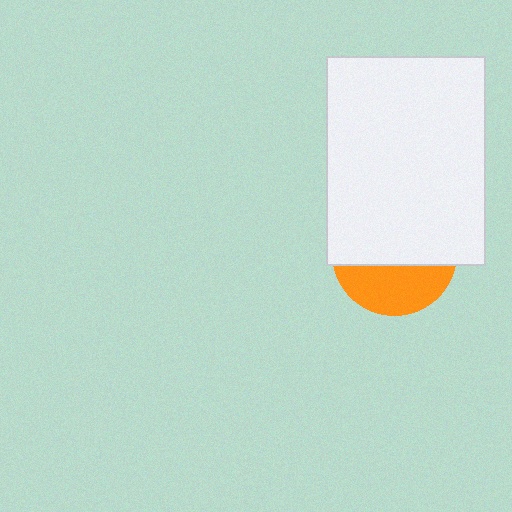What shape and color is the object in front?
The object in front is a white rectangle.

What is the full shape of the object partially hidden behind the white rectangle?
The partially hidden object is an orange circle.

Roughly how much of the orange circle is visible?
A small part of it is visible (roughly 38%).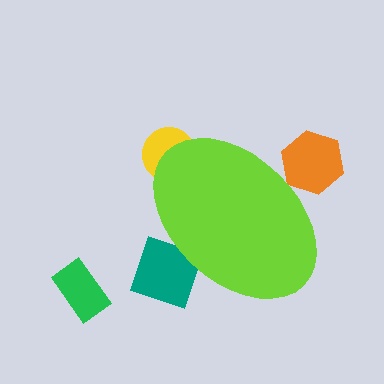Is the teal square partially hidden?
Yes, the teal square is partially hidden behind the lime ellipse.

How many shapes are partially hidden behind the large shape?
3 shapes are partially hidden.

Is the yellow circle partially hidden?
Yes, the yellow circle is partially hidden behind the lime ellipse.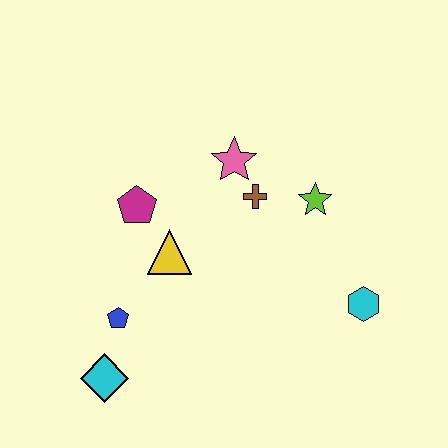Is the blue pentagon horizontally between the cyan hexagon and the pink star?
No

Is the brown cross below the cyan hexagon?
No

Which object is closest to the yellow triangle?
The magenta pentagon is closest to the yellow triangle.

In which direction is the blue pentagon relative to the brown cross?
The blue pentagon is to the left of the brown cross.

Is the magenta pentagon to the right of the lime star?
No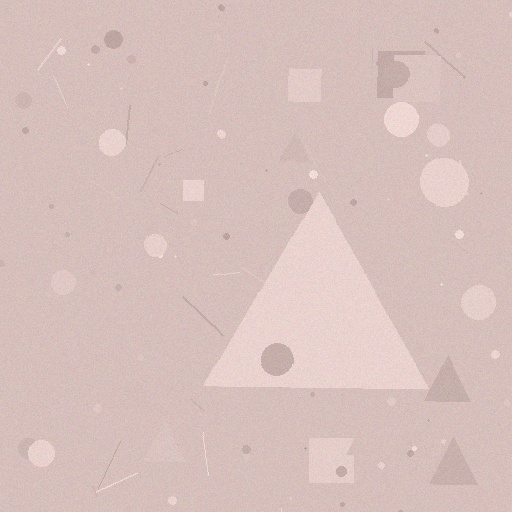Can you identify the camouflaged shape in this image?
The camouflaged shape is a triangle.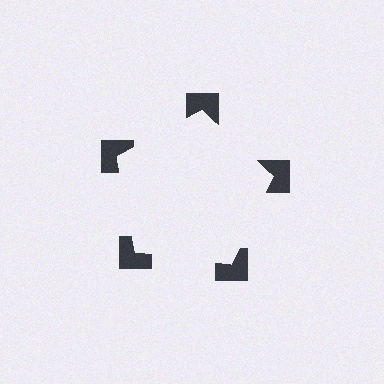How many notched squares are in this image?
There are 5 — one at each vertex of the illusory pentagon.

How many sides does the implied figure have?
5 sides.